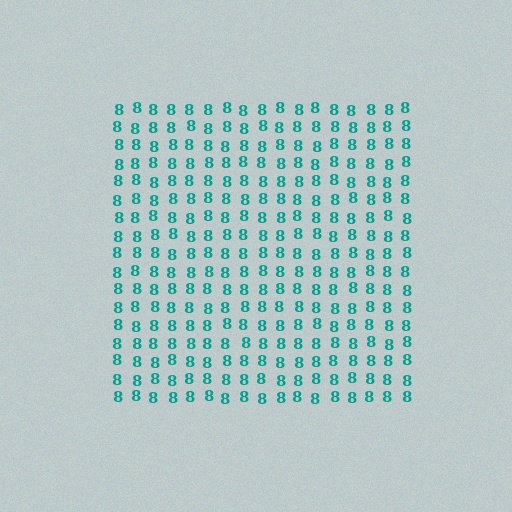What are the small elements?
The small elements are digit 8's.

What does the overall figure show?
The overall figure shows a square.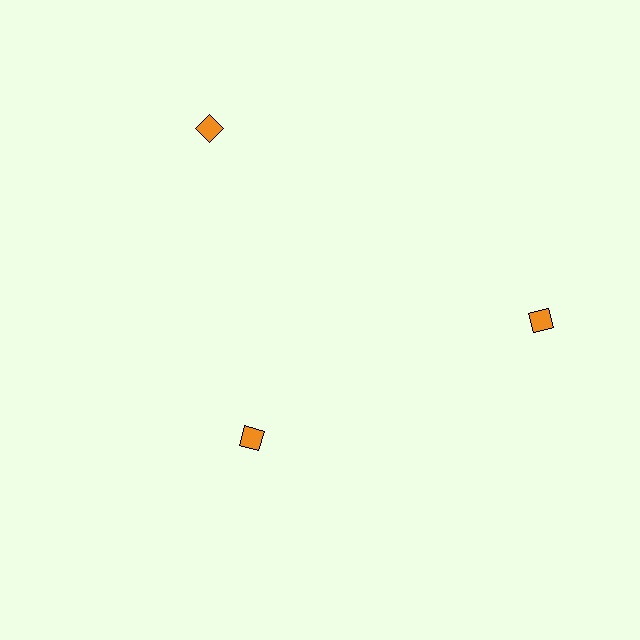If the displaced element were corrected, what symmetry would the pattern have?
It would have 3-fold rotational symmetry — the pattern would map onto itself every 120 degrees.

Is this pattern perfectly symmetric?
No. The 3 orange diamonds are arranged in a ring, but one element near the 7 o'clock position is pulled inward toward the center, breaking the 3-fold rotational symmetry.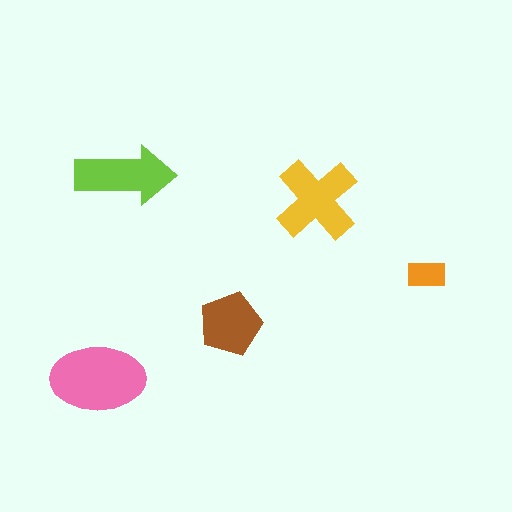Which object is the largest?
The pink ellipse.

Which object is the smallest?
The orange rectangle.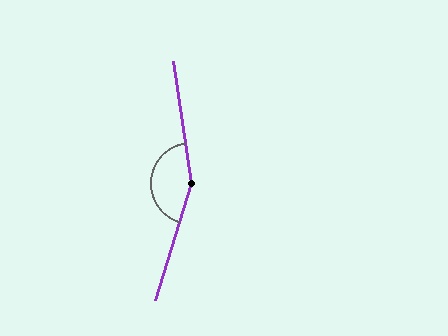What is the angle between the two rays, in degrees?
Approximately 154 degrees.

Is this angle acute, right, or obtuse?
It is obtuse.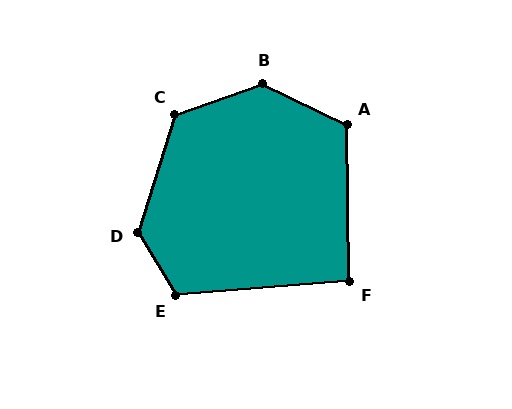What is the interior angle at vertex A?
Approximately 117 degrees (obtuse).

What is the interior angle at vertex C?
Approximately 127 degrees (obtuse).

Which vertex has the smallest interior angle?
F, at approximately 94 degrees.